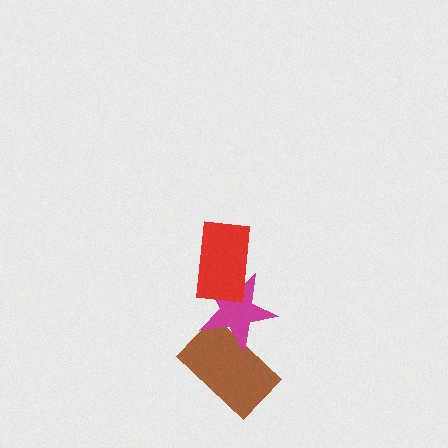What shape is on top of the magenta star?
The red rectangle is on top of the magenta star.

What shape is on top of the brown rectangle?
The magenta star is on top of the brown rectangle.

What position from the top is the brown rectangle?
The brown rectangle is 3rd from the top.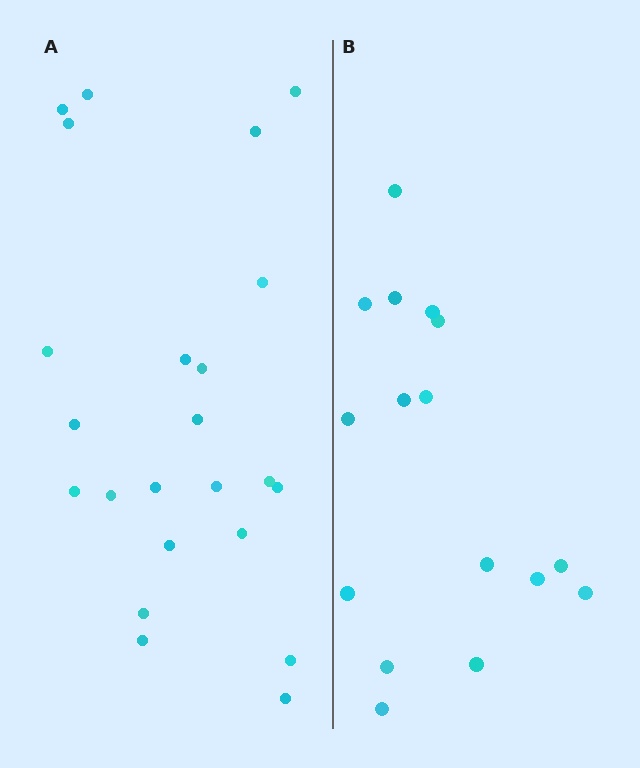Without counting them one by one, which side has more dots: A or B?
Region A (the left region) has more dots.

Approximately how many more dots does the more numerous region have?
Region A has roughly 8 or so more dots than region B.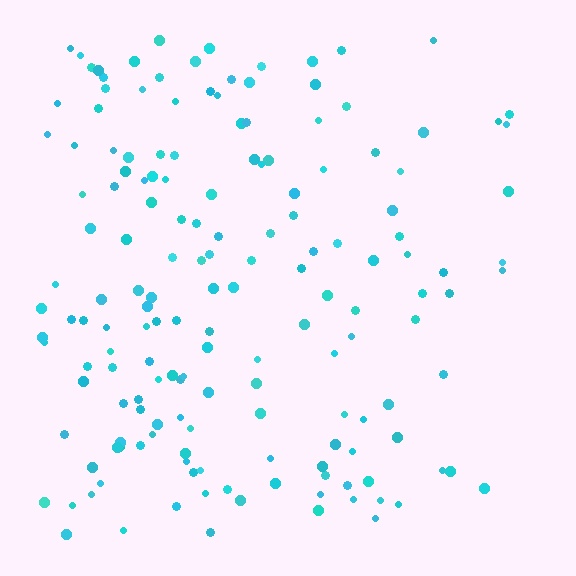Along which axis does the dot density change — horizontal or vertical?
Horizontal.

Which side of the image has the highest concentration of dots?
The left.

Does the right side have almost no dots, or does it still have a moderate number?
Still a moderate number, just noticeably fewer than the left.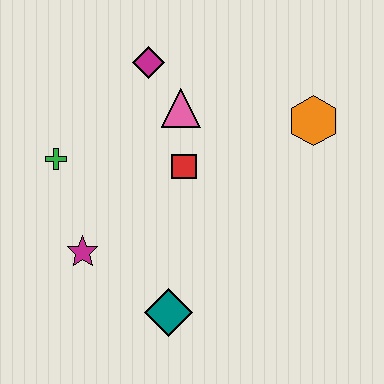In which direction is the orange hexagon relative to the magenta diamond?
The orange hexagon is to the right of the magenta diamond.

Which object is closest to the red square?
The pink triangle is closest to the red square.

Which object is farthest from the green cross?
The orange hexagon is farthest from the green cross.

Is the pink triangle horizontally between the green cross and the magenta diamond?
No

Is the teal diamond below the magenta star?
Yes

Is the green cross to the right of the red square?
No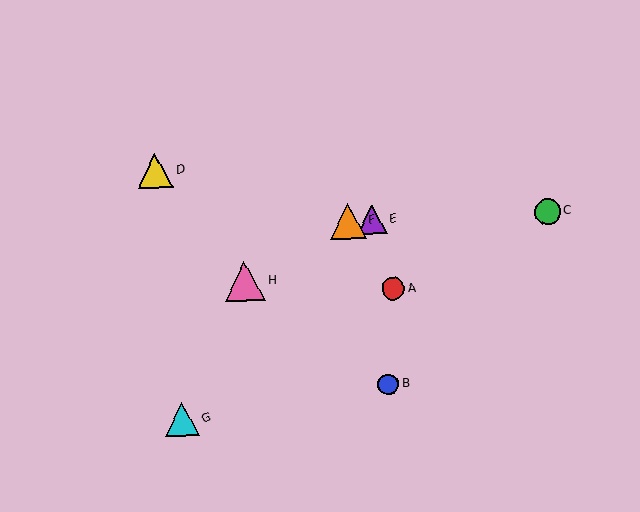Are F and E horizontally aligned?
Yes, both are at y≈221.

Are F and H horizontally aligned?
No, F is at y≈221 and H is at y≈281.